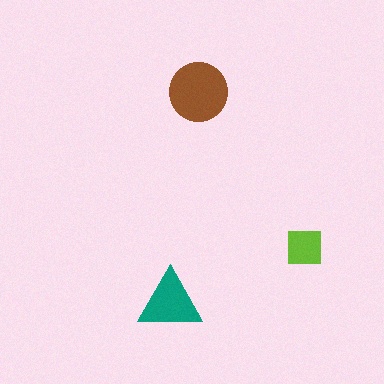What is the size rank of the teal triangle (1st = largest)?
2nd.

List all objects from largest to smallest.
The brown circle, the teal triangle, the lime square.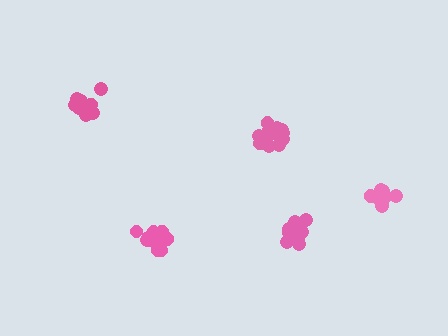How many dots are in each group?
Group 1: 16 dots, Group 2: 13 dots, Group 3: 17 dots, Group 4: 12 dots, Group 5: 13 dots (71 total).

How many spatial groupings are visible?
There are 5 spatial groupings.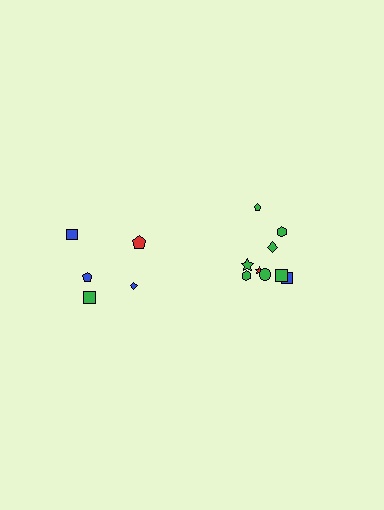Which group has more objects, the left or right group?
The right group.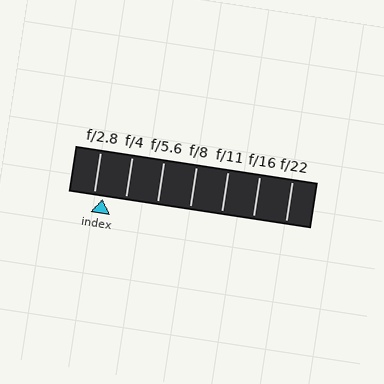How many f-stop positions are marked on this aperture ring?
There are 7 f-stop positions marked.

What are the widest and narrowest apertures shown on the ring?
The widest aperture shown is f/2.8 and the narrowest is f/22.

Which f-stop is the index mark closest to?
The index mark is closest to f/2.8.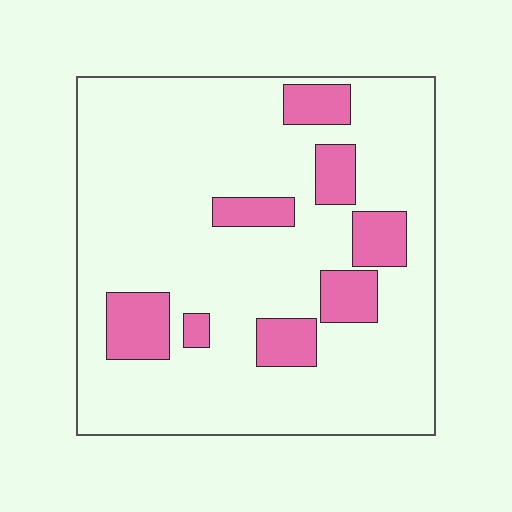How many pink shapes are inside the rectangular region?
8.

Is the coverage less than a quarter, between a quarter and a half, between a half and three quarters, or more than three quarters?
Less than a quarter.